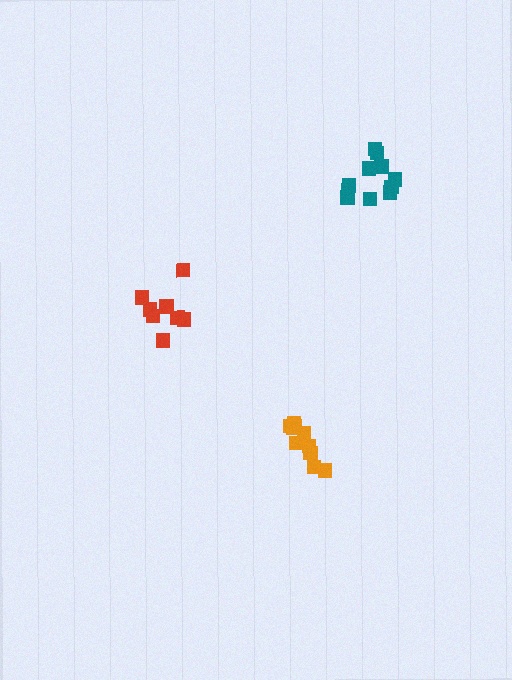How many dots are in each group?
Group 1: 8 dots, Group 2: 11 dots, Group 3: 9 dots (28 total).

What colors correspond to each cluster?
The clusters are colored: red, teal, orange.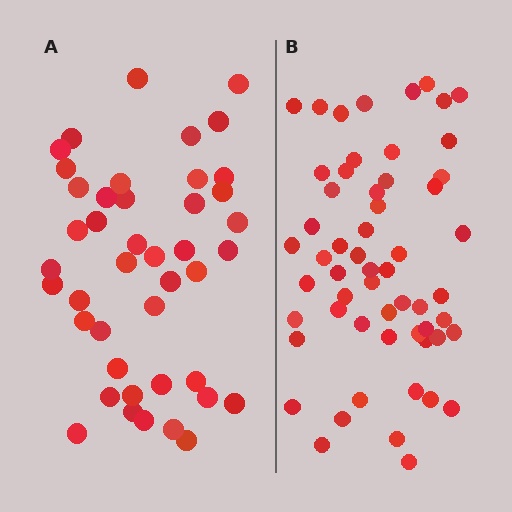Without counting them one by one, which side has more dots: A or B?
Region B (the right region) has more dots.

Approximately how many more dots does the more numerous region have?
Region B has approximately 15 more dots than region A.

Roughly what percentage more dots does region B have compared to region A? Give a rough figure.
About 35% more.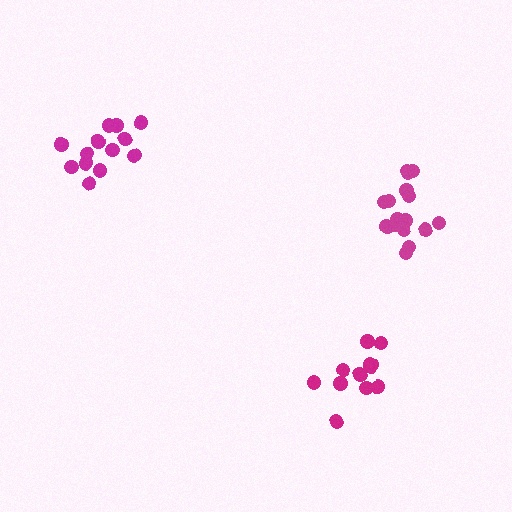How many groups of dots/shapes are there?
There are 3 groups.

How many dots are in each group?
Group 1: 16 dots, Group 2: 13 dots, Group 3: 12 dots (41 total).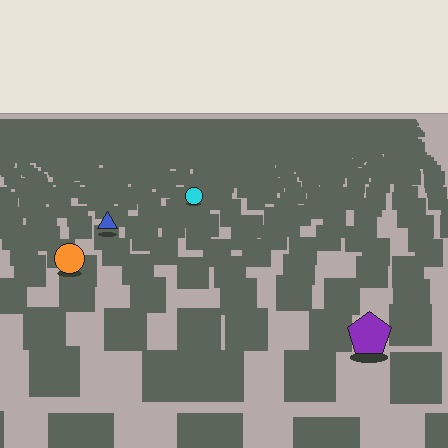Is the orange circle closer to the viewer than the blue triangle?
Yes. The orange circle is closer — you can tell from the texture gradient: the ground texture is coarser near it.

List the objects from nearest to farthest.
From nearest to farthest: the purple pentagon, the orange circle, the blue triangle, the cyan circle.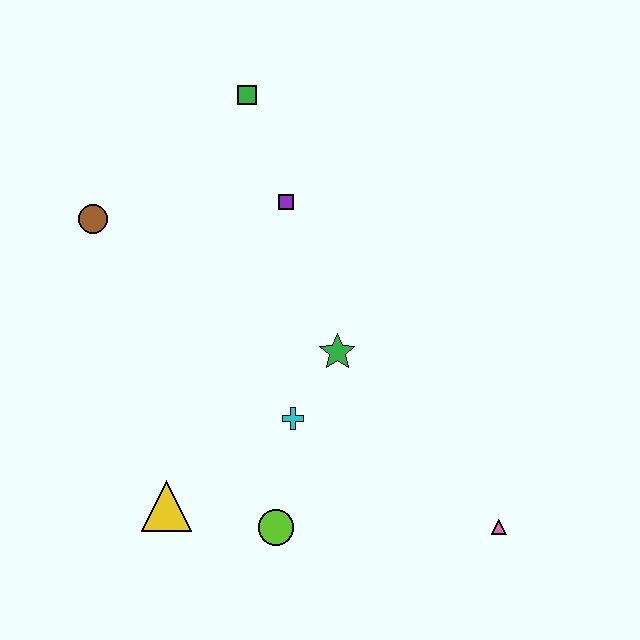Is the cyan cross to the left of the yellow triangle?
No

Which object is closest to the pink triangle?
The lime circle is closest to the pink triangle.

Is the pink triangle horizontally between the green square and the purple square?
No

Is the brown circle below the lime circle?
No